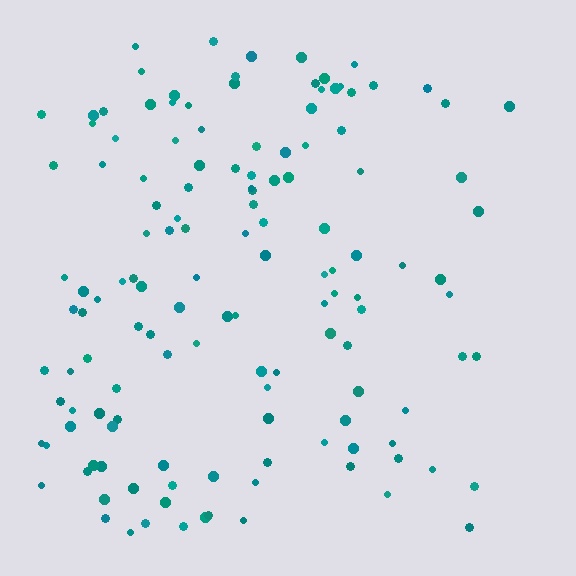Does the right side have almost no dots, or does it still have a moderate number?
Still a moderate number, just noticeably fewer than the left.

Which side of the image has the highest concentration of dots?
The left.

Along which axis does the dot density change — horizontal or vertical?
Horizontal.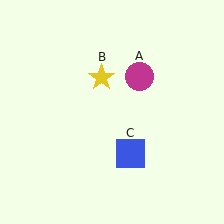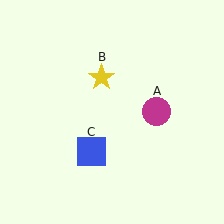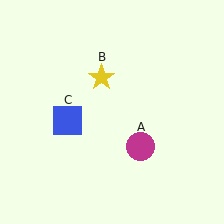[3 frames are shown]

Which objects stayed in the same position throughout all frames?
Yellow star (object B) remained stationary.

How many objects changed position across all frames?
2 objects changed position: magenta circle (object A), blue square (object C).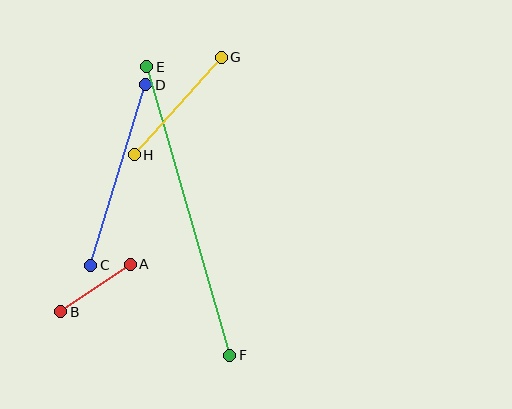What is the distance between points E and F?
The distance is approximately 300 pixels.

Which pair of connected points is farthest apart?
Points E and F are farthest apart.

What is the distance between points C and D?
The distance is approximately 188 pixels.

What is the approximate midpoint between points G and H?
The midpoint is at approximately (178, 106) pixels.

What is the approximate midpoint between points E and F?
The midpoint is at approximately (188, 211) pixels.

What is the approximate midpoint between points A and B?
The midpoint is at approximately (96, 288) pixels.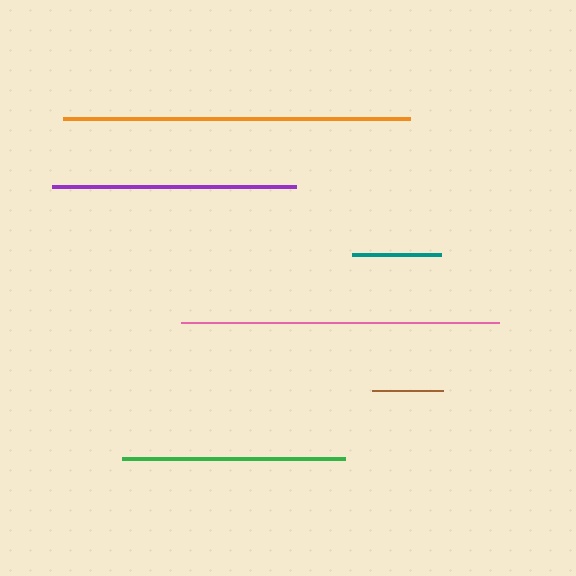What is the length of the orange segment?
The orange segment is approximately 347 pixels long.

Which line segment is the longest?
The orange line is the longest at approximately 347 pixels.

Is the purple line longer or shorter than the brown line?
The purple line is longer than the brown line.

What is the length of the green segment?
The green segment is approximately 223 pixels long.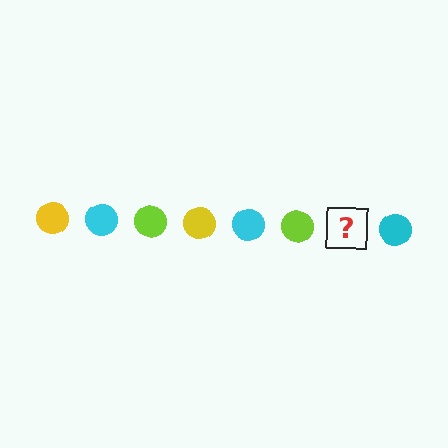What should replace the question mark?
The question mark should be replaced with a yellow circle.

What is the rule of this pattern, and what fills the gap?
The rule is that the pattern cycles through yellow, cyan, lime circles. The gap should be filled with a yellow circle.